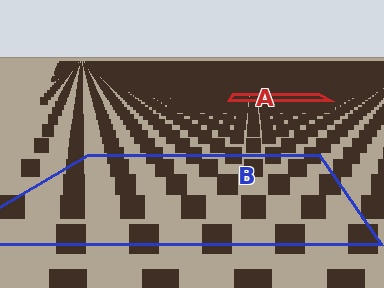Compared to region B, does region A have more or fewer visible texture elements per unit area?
Region A has more texture elements per unit area — they are packed more densely because it is farther away.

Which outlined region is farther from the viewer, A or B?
Region A is farther from the viewer — the texture elements inside it appear smaller and more densely packed.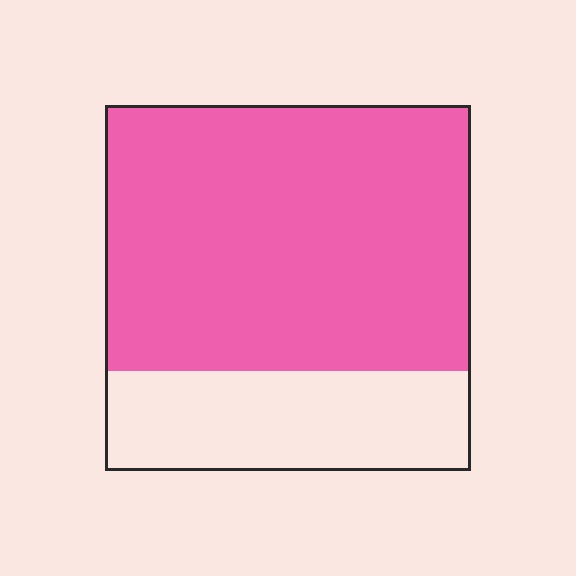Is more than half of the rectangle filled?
Yes.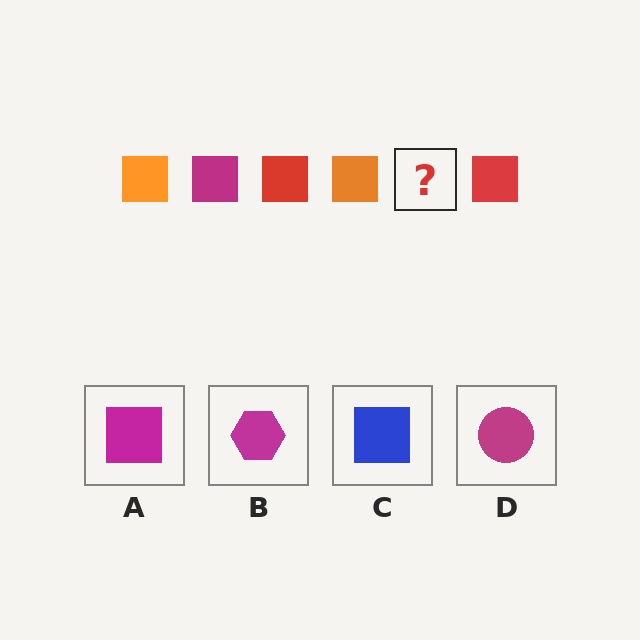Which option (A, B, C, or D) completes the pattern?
A.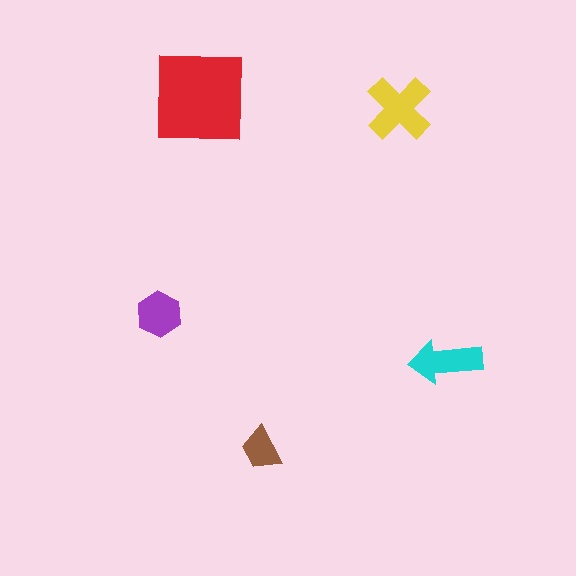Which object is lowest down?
The brown trapezoid is bottommost.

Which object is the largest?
The red square.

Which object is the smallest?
The brown trapezoid.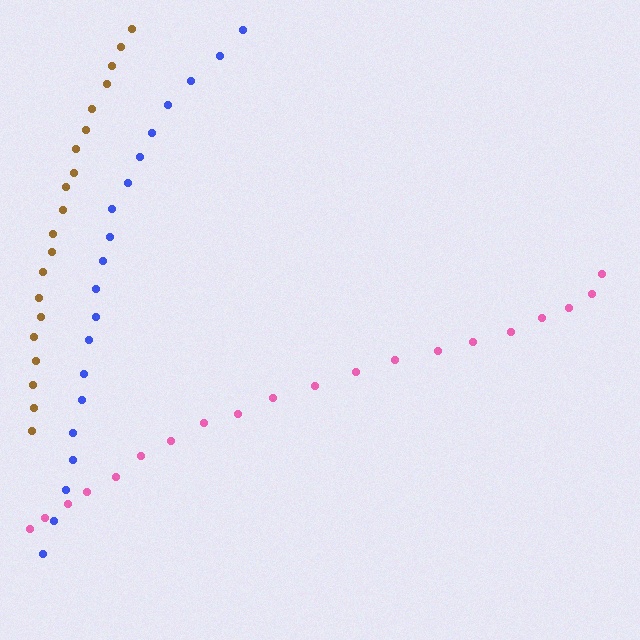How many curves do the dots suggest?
There are 3 distinct paths.